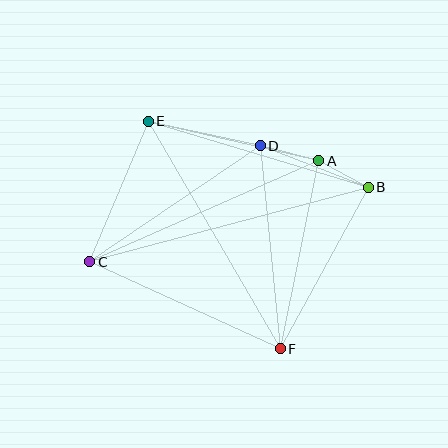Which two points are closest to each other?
Points A and B are closest to each other.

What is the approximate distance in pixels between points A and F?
The distance between A and F is approximately 192 pixels.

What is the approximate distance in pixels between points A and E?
The distance between A and E is approximately 175 pixels.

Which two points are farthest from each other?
Points B and C are farthest from each other.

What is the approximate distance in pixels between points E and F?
The distance between E and F is approximately 263 pixels.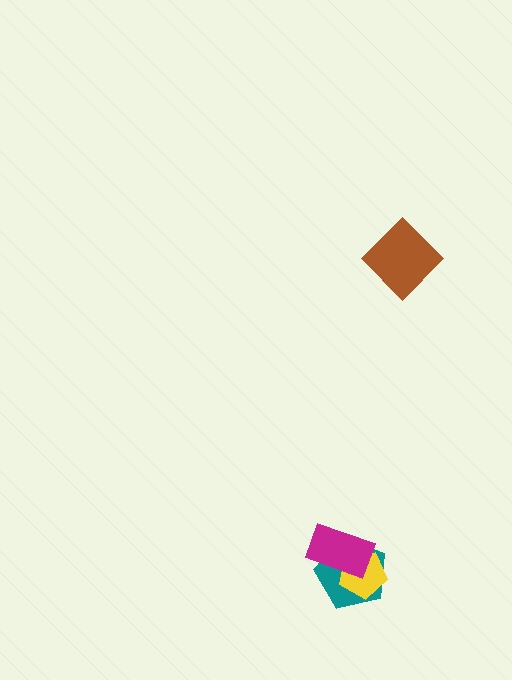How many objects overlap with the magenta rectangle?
2 objects overlap with the magenta rectangle.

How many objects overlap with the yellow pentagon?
2 objects overlap with the yellow pentagon.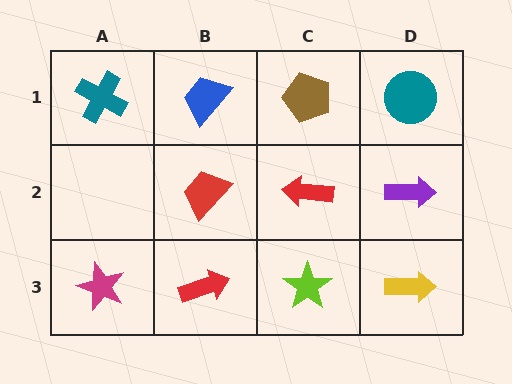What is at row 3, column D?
A yellow arrow.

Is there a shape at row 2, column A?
No, that cell is empty.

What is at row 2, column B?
A red trapezoid.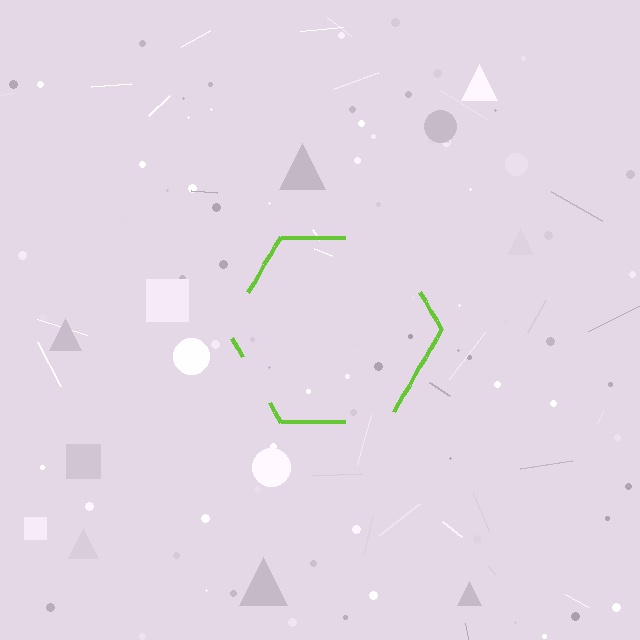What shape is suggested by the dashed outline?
The dashed outline suggests a hexagon.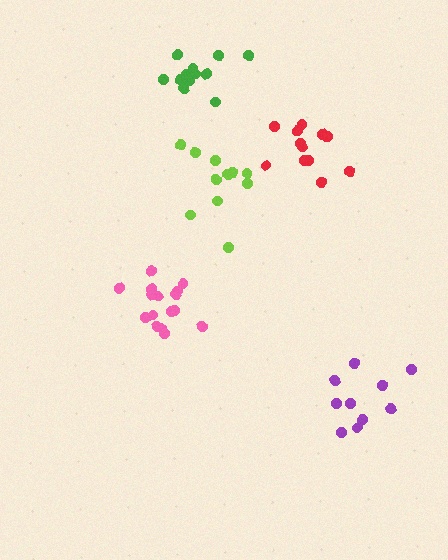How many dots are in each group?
Group 1: 12 dots, Group 2: 16 dots, Group 3: 12 dots, Group 4: 11 dots, Group 5: 10 dots (61 total).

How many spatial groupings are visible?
There are 5 spatial groupings.